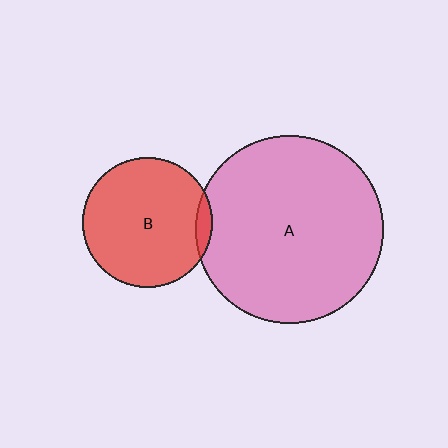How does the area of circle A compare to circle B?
Approximately 2.1 times.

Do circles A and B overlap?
Yes.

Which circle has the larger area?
Circle A (pink).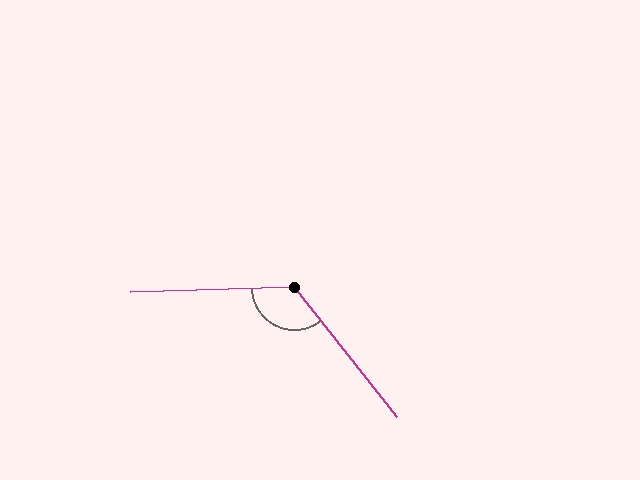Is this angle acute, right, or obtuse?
It is obtuse.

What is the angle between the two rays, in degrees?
Approximately 126 degrees.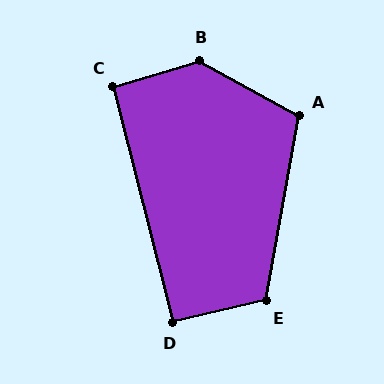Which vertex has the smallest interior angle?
D, at approximately 91 degrees.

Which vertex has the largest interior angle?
B, at approximately 134 degrees.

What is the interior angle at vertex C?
Approximately 93 degrees (approximately right).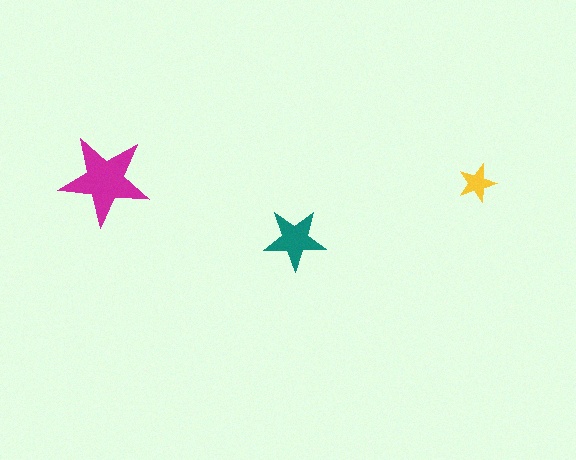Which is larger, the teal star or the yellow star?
The teal one.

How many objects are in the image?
There are 3 objects in the image.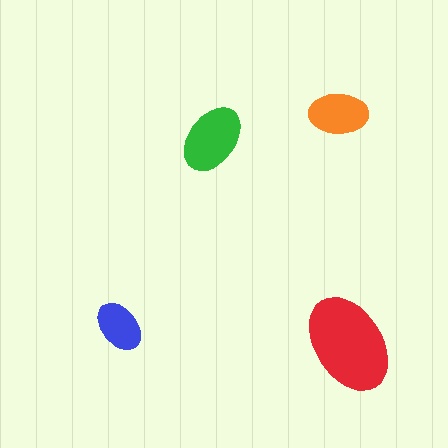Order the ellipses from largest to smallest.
the red one, the green one, the orange one, the blue one.